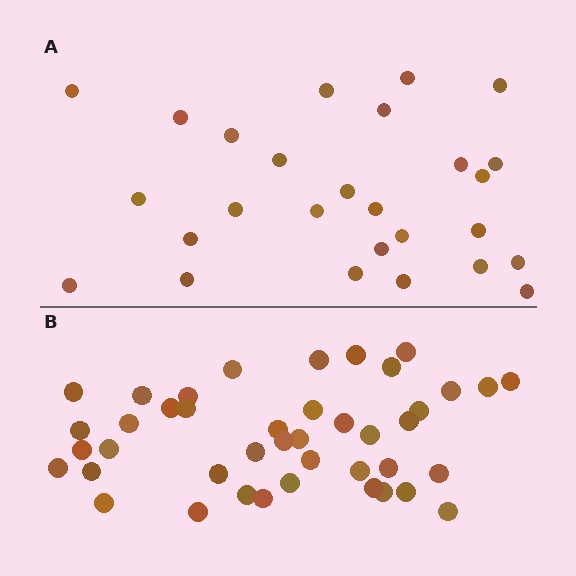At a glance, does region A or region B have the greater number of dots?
Region B (the bottom region) has more dots.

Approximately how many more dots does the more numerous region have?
Region B has approximately 15 more dots than region A.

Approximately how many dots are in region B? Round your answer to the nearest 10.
About 40 dots. (The exact count is 42, which rounds to 40.)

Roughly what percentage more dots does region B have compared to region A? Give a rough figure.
About 55% more.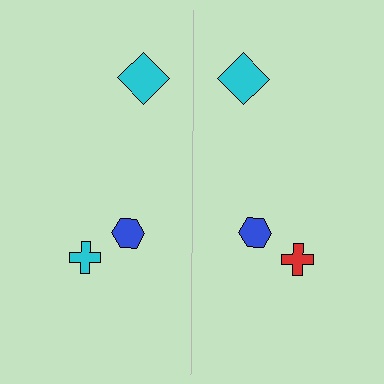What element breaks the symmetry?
The red cross on the right side breaks the symmetry — its mirror counterpart is cyan.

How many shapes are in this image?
There are 6 shapes in this image.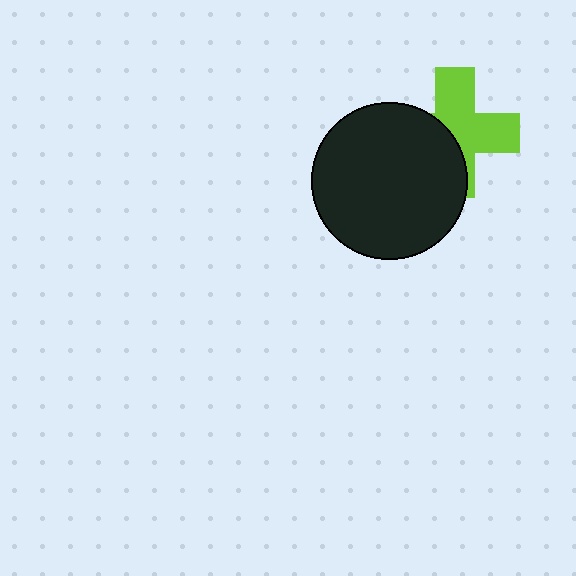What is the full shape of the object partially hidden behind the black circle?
The partially hidden object is a lime cross.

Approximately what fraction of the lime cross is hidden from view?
Roughly 43% of the lime cross is hidden behind the black circle.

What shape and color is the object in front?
The object in front is a black circle.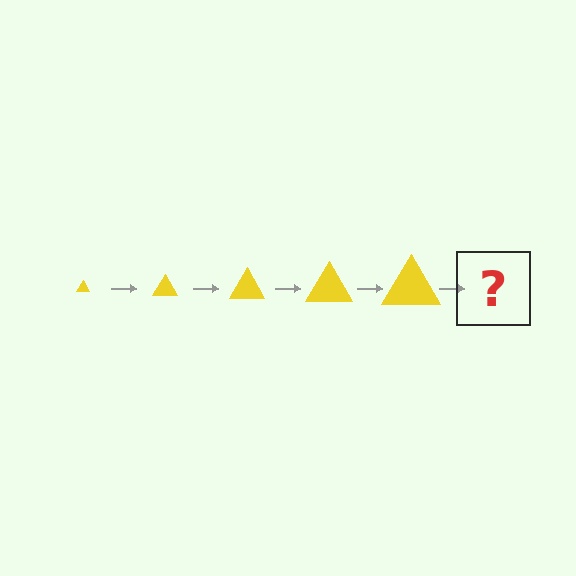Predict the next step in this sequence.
The next step is a yellow triangle, larger than the previous one.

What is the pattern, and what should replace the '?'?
The pattern is that the triangle gets progressively larger each step. The '?' should be a yellow triangle, larger than the previous one.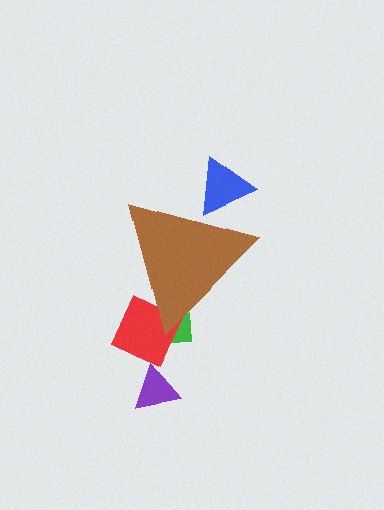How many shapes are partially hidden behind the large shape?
3 shapes are partially hidden.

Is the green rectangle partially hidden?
Yes, the green rectangle is partially hidden behind the brown triangle.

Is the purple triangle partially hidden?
No, the purple triangle is fully visible.